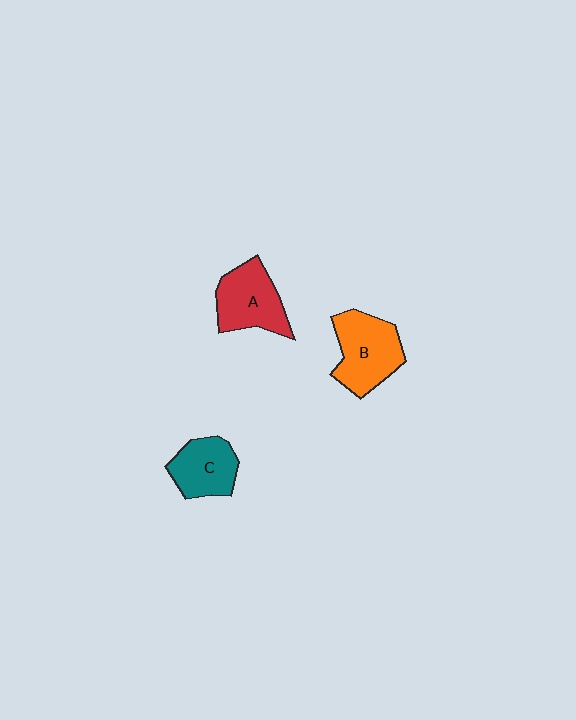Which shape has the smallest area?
Shape C (teal).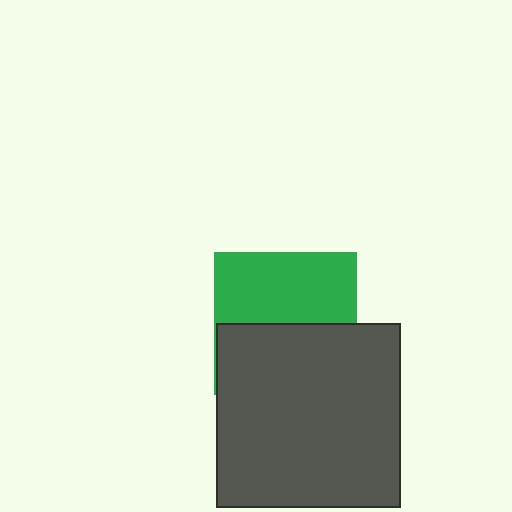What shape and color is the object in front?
The object in front is a dark gray square.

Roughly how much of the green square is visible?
About half of it is visible (roughly 51%).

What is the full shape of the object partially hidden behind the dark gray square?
The partially hidden object is a green square.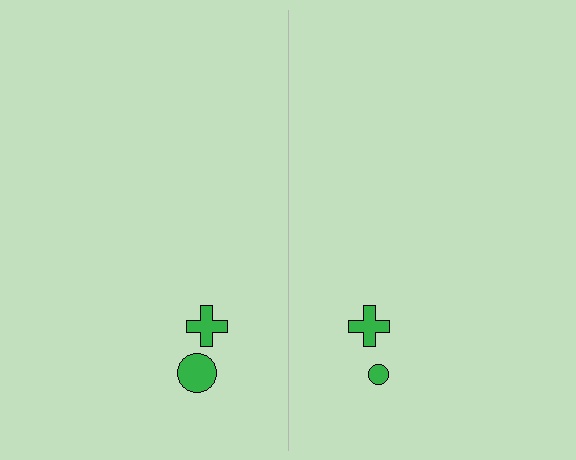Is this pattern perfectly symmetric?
No, the pattern is not perfectly symmetric. The green circle on the right side has a different size than its mirror counterpart.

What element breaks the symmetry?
The green circle on the right side has a different size than its mirror counterpart.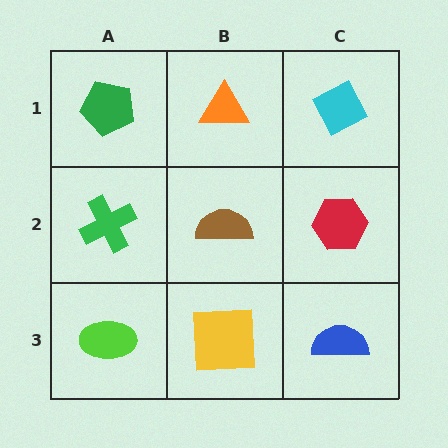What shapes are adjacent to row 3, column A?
A green cross (row 2, column A), a yellow square (row 3, column B).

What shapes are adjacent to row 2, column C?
A cyan diamond (row 1, column C), a blue semicircle (row 3, column C), a brown semicircle (row 2, column B).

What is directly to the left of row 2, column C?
A brown semicircle.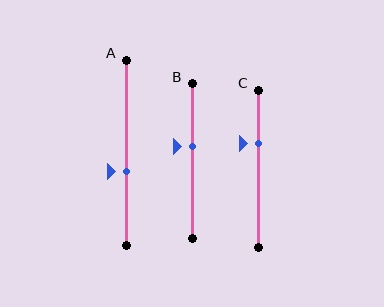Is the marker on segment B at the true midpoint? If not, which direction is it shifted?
No, the marker on segment B is shifted upward by about 9% of the segment length.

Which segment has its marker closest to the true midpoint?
Segment B has its marker closest to the true midpoint.